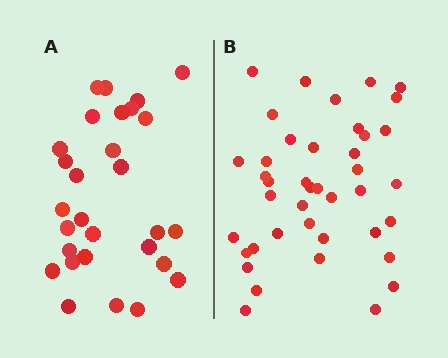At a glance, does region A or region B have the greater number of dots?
Region B (the right region) has more dots.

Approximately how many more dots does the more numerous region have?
Region B has roughly 12 or so more dots than region A.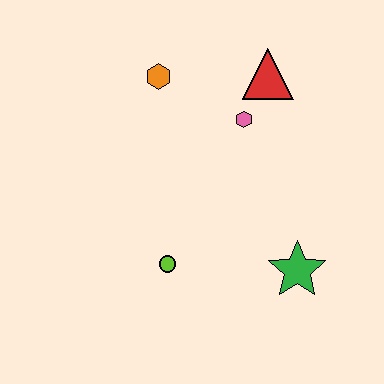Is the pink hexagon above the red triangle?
No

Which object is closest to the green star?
The lime circle is closest to the green star.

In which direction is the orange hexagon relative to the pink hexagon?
The orange hexagon is to the left of the pink hexagon.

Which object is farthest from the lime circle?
The red triangle is farthest from the lime circle.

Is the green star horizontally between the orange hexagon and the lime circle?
No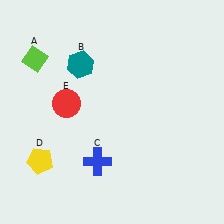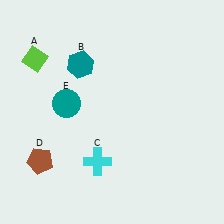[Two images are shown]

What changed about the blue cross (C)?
In Image 1, C is blue. In Image 2, it changed to cyan.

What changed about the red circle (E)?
In Image 1, E is red. In Image 2, it changed to teal.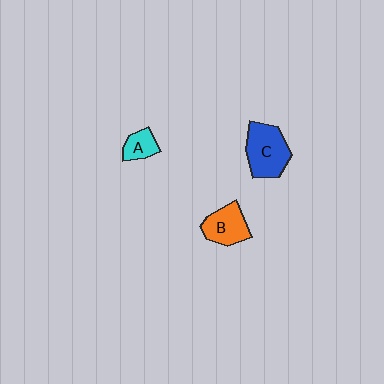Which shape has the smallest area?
Shape A (cyan).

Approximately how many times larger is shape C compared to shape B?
Approximately 1.4 times.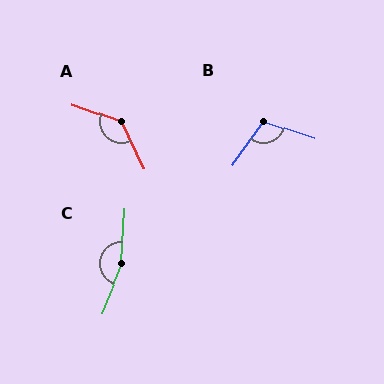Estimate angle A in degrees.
Approximately 135 degrees.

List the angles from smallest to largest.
B (106°), A (135°), C (161°).